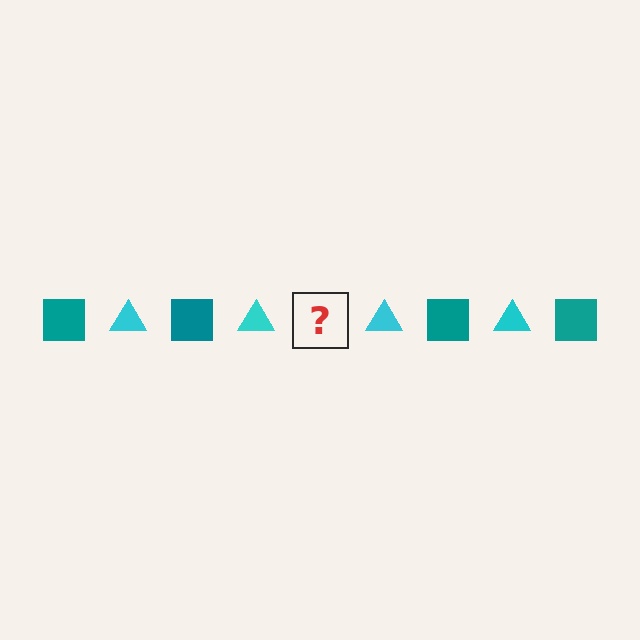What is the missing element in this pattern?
The missing element is a teal square.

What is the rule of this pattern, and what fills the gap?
The rule is that the pattern alternates between teal square and cyan triangle. The gap should be filled with a teal square.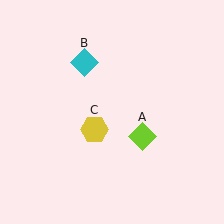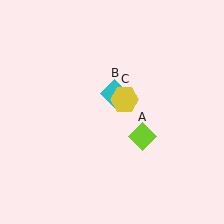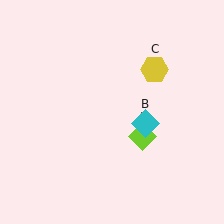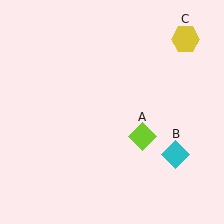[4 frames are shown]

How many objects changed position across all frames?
2 objects changed position: cyan diamond (object B), yellow hexagon (object C).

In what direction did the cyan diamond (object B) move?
The cyan diamond (object B) moved down and to the right.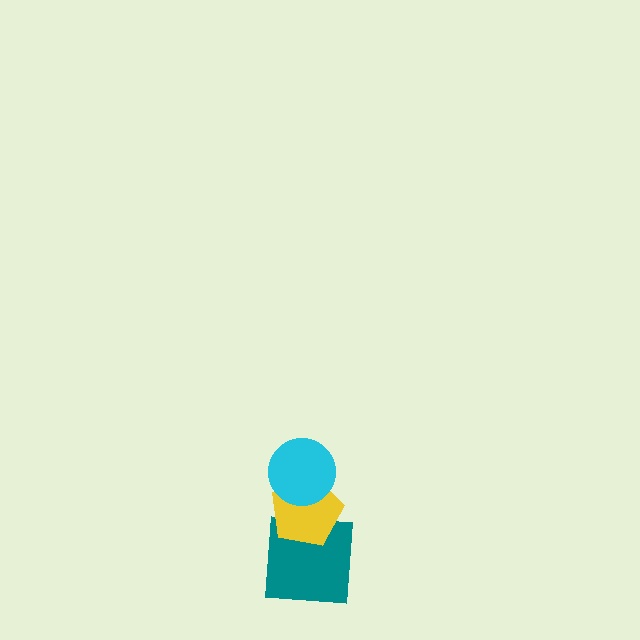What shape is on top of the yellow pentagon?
The cyan circle is on top of the yellow pentagon.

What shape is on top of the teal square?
The yellow pentagon is on top of the teal square.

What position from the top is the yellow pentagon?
The yellow pentagon is 2nd from the top.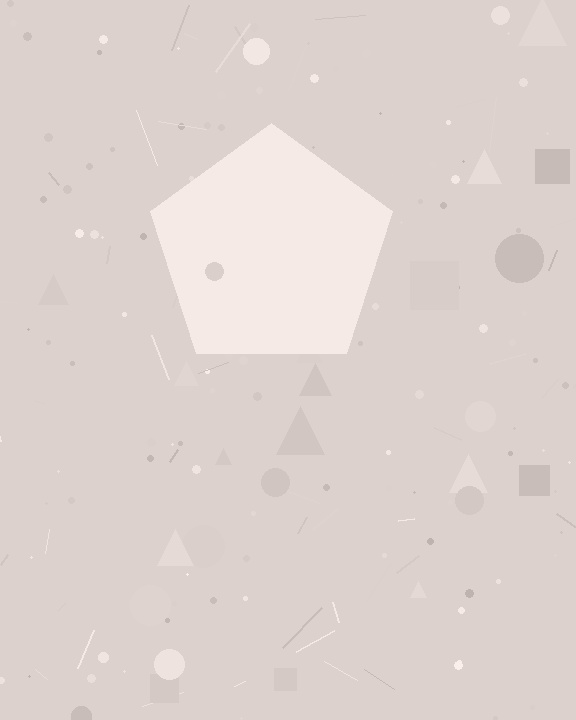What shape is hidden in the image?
A pentagon is hidden in the image.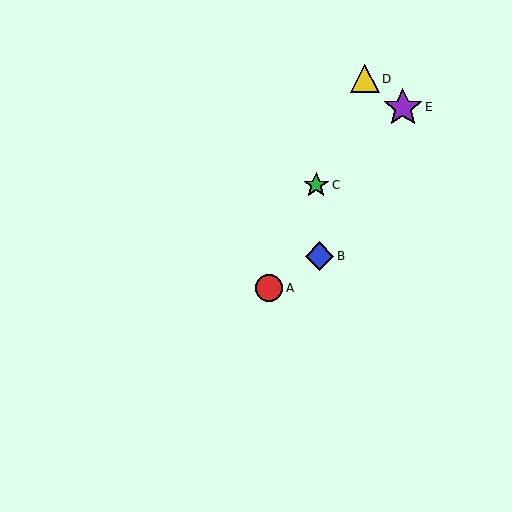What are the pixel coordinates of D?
Object D is at (365, 79).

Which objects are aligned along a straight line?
Objects A, C, D are aligned along a straight line.